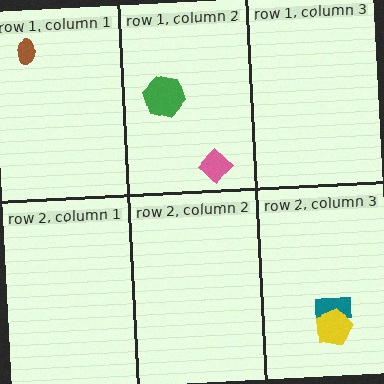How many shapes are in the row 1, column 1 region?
1.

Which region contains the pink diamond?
The row 1, column 2 region.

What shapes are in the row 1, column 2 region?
The pink diamond, the green hexagon.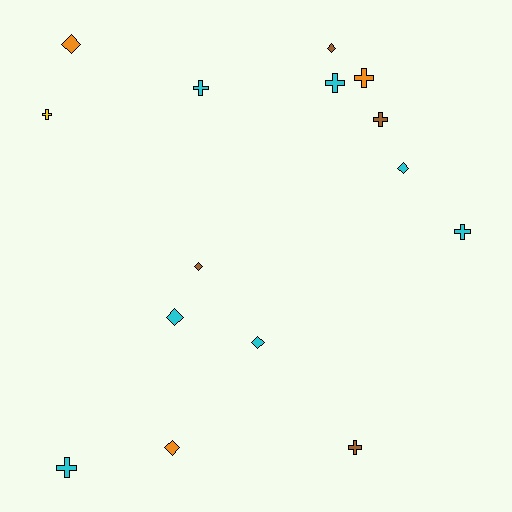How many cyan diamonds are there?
There are 3 cyan diamonds.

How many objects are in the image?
There are 15 objects.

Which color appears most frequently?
Cyan, with 7 objects.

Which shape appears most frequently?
Cross, with 8 objects.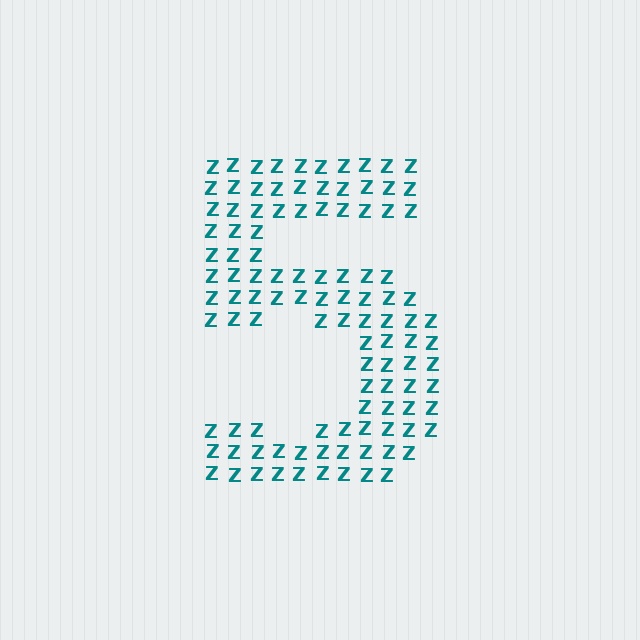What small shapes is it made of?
It is made of small letter Z's.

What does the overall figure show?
The overall figure shows the digit 5.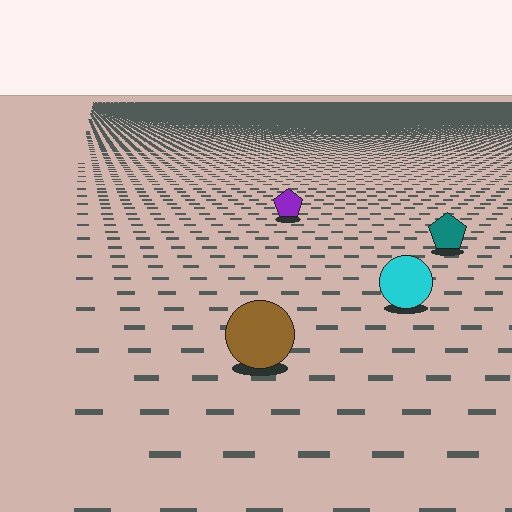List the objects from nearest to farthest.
From nearest to farthest: the brown circle, the cyan circle, the teal pentagon, the purple pentagon.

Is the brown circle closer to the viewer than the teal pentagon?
Yes. The brown circle is closer — you can tell from the texture gradient: the ground texture is coarser near it.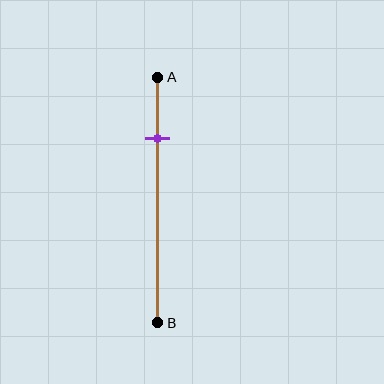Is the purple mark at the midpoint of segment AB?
No, the mark is at about 25% from A, not at the 50% midpoint.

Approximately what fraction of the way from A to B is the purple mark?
The purple mark is approximately 25% of the way from A to B.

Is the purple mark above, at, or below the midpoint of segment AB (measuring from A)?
The purple mark is above the midpoint of segment AB.